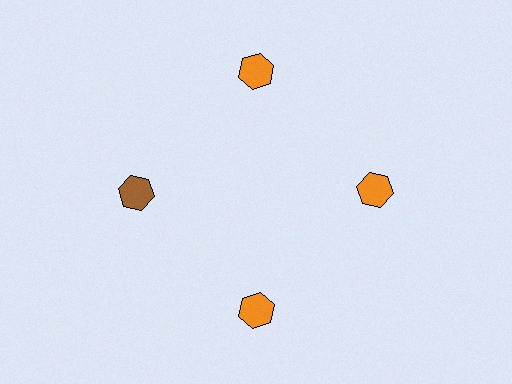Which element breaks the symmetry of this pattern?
The brown hexagon at roughly the 9 o'clock position breaks the symmetry. All other shapes are orange hexagons.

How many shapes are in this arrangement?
There are 4 shapes arranged in a ring pattern.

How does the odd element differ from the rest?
It has a different color: brown instead of orange.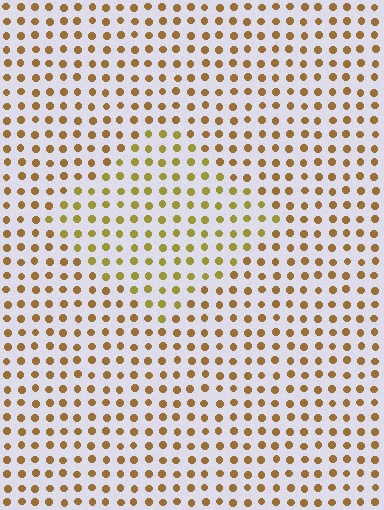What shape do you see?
I see a diamond.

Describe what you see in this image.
The image is filled with small brown elements in a uniform arrangement. A diamond-shaped region is visible where the elements are tinted to a slightly different hue, forming a subtle color boundary.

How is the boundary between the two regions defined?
The boundary is defined purely by a slight shift in hue (about 24 degrees). Spacing, size, and orientation are identical on both sides.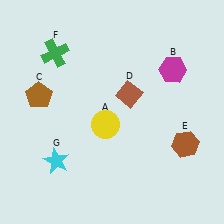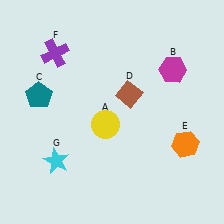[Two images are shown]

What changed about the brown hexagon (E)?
In Image 1, E is brown. In Image 2, it changed to orange.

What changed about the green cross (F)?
In Image 1, F is green. In Image 2, it changed to purple.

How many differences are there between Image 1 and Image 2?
There are 3 differences between the two images.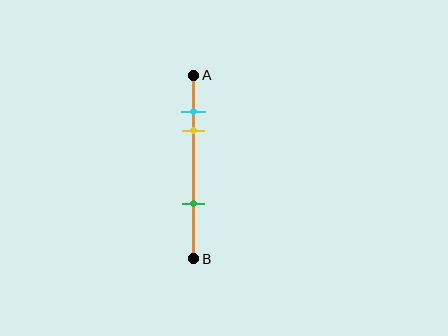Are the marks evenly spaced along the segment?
No, the marks are not evenly spaced.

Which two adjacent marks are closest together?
The cyan and yellow marks are the closest adjacent pair.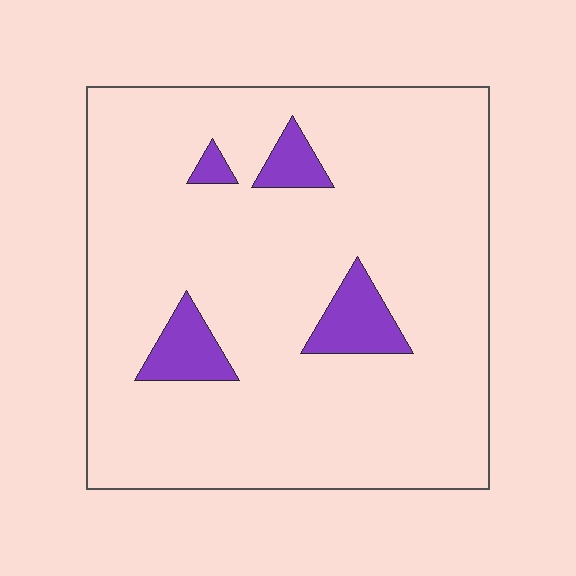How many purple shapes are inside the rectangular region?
4.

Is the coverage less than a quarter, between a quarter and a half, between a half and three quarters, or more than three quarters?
Less than a quarter.